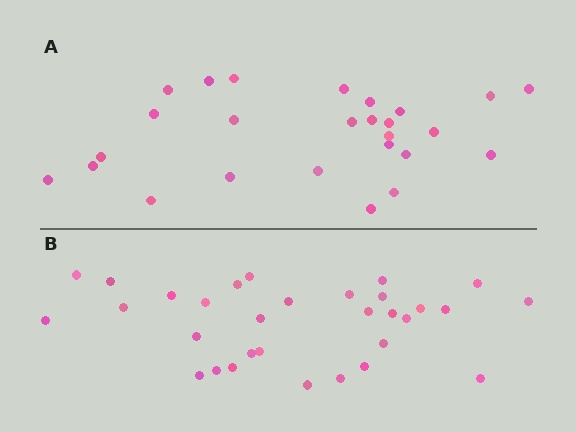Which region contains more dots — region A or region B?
Region B (the bottom region) has more dots.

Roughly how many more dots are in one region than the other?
Region B has about 5 more dots than region A.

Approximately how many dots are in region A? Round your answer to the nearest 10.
About 30 dots. (The exact count is 26, which rounds to 30.)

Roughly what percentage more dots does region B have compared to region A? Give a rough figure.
About 20% more.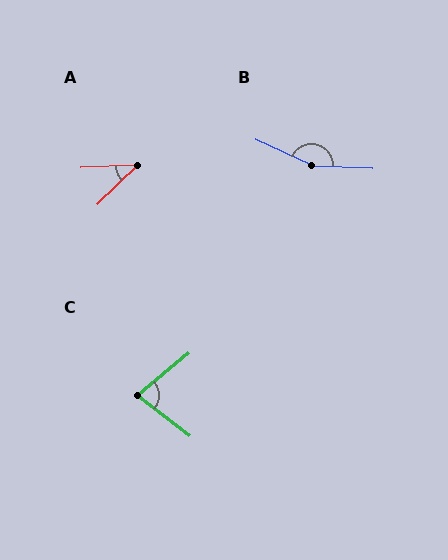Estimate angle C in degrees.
Approximately 78 degrees.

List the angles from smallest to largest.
A (42°), C (78°), B (158°).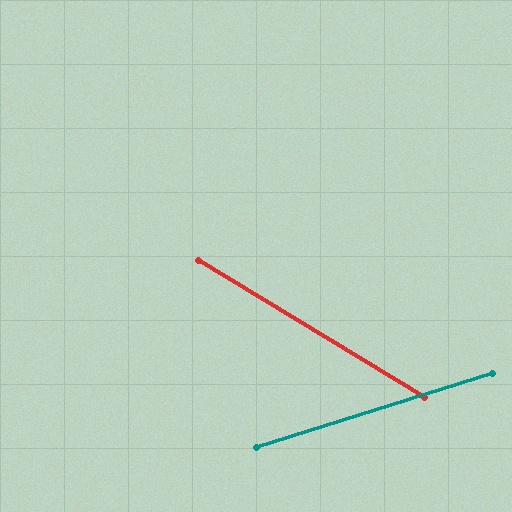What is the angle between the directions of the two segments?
Approximately 49 degrees.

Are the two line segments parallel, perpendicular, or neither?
Neither parallel nor perpendicular — they differ by about 49°.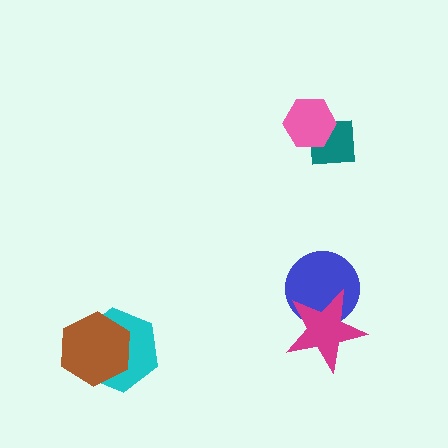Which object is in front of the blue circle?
The magenta star is in front of the blue circle.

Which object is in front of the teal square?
The pink hexagon is in front of the teal square.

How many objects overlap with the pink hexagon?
1 object overlaps with the pink hexagon.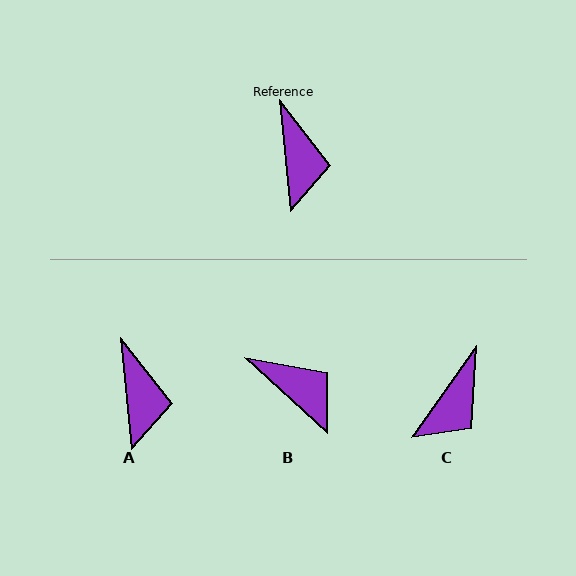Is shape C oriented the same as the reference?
No, it is off by about 41 degrees.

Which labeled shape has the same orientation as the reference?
A.